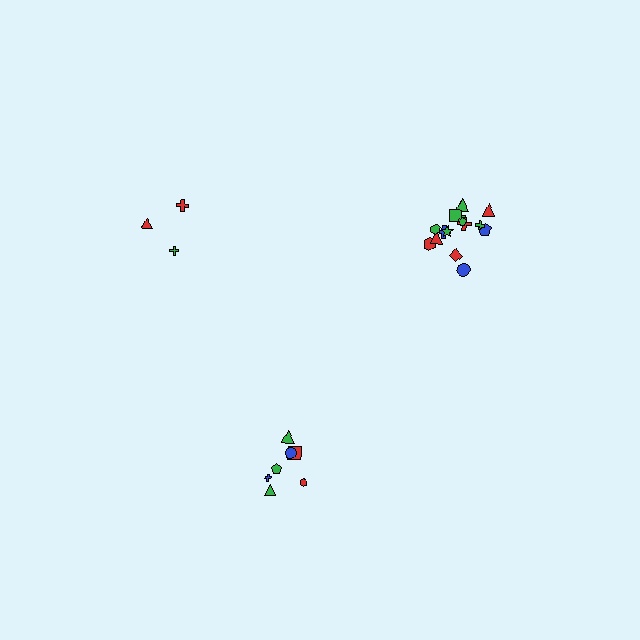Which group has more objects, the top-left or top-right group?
The top-right group.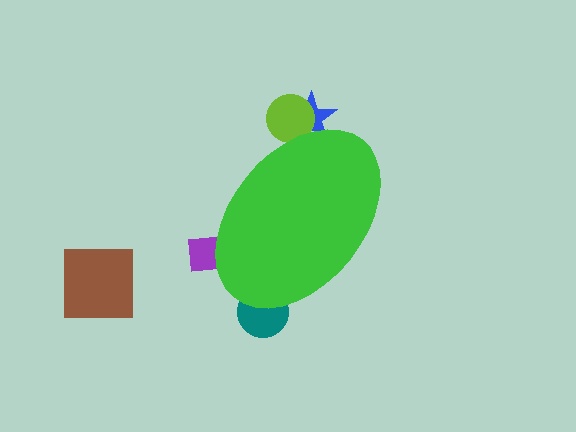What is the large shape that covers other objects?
A green ellipse.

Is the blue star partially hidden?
Yes, the blue star is partially hidden behind the green ellipse.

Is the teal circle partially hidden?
Yes, the teal circle is partially hidden behind the green ellipse.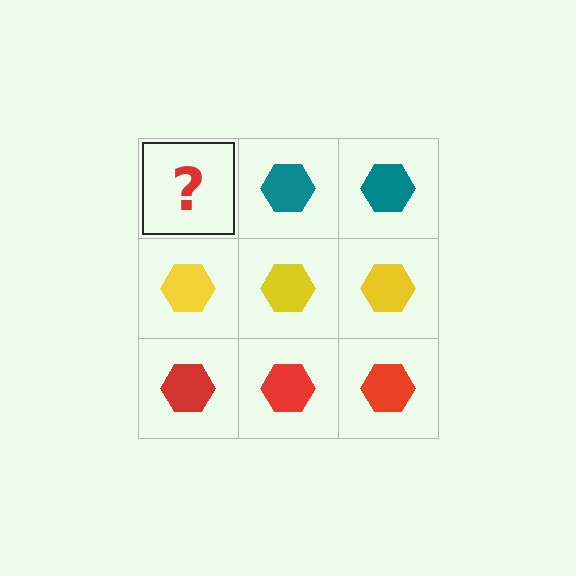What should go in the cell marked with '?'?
The missing cell should contain a teal hexagon.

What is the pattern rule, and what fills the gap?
The rule is that each row has a consistent color. The gap should be filled with a teal hexagon.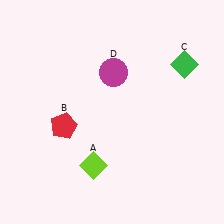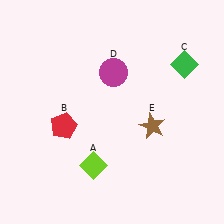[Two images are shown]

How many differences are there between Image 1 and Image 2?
There is 1 difference between the two images.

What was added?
A brown star (E) was added in Image 2.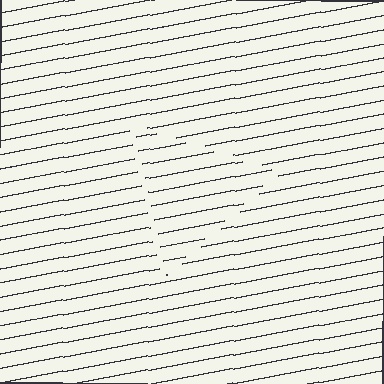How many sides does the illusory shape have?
3 sides — the line-ends trace a triangle.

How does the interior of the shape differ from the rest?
The interior of the shape contains the same grating, shifted by half a period — the contour is defined by the phase discontinuity where line-ends from the inner and outer gratings abut.